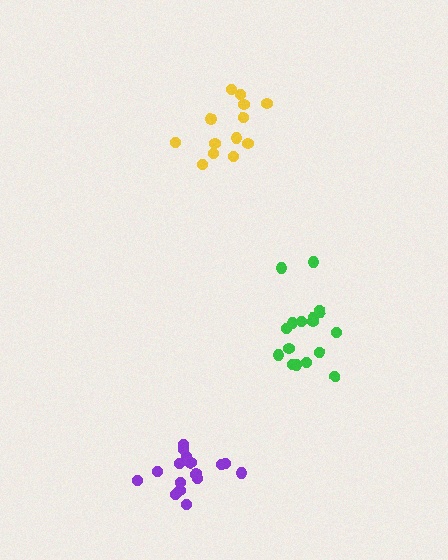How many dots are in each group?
Group 1: 17 dots, Group 2: 13 dots, Group 3: 17 dots (47 total).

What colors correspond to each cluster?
The clusters are colored: green, yellow, purple.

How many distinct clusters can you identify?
There are 3 distinct clusters.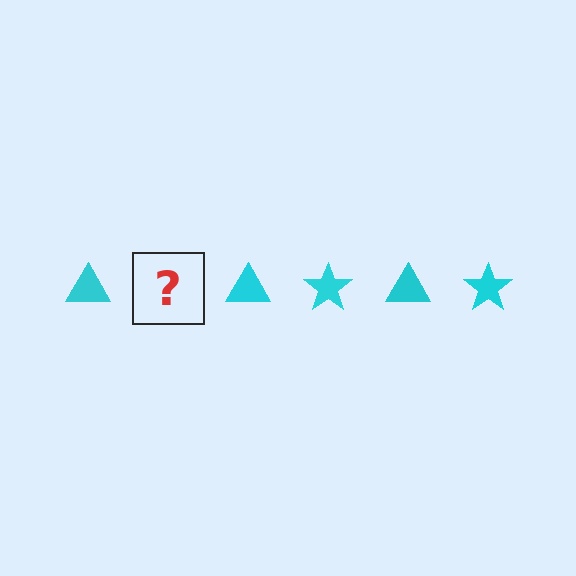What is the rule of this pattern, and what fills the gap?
The rule is that the pattern cycles through triangle, star shapes in cyan. The gap should be filled with a cyan star.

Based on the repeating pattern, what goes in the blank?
The blank should be a cyan star.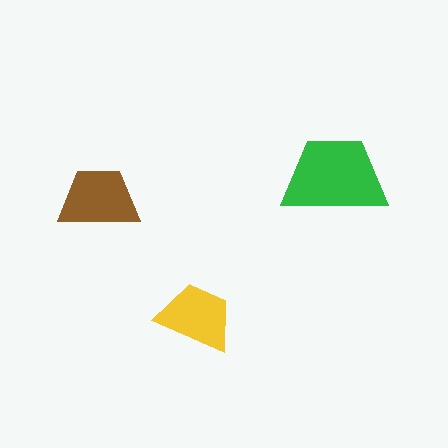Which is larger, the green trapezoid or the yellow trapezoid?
The green one.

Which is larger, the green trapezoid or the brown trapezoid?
The green one.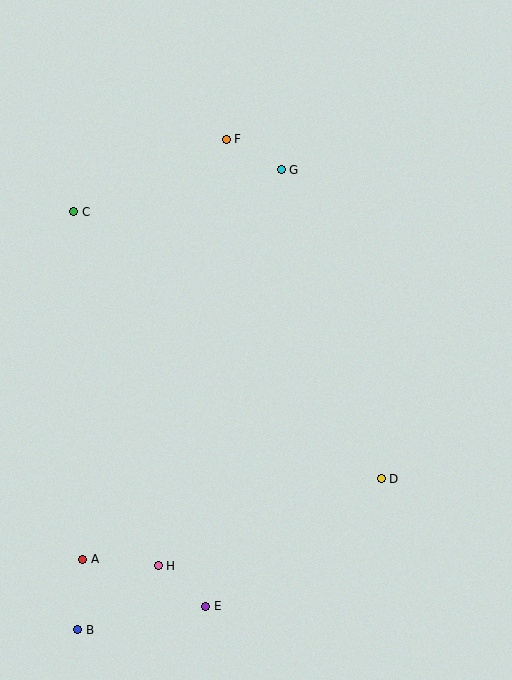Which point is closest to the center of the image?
Point G at (281, 170) is closest to the center.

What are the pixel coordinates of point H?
Point H is at (158, 566).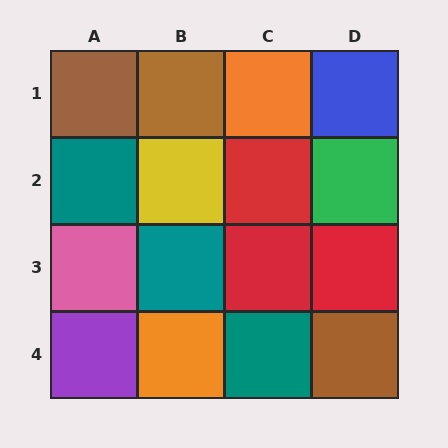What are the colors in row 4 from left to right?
Purple, orange, teal, brown.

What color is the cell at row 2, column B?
Yellow.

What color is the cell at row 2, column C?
Red.